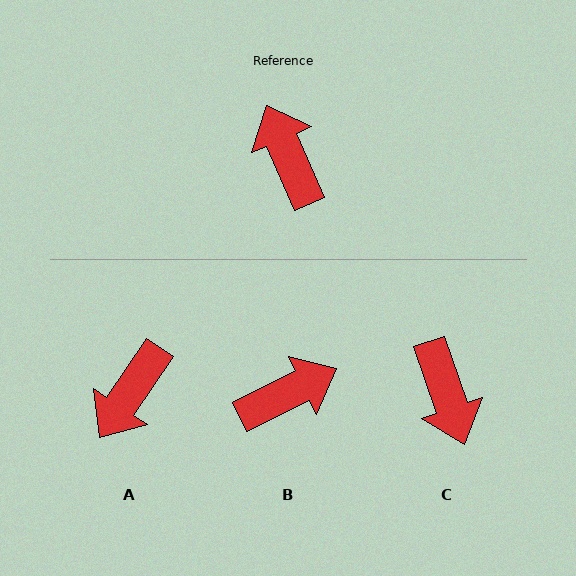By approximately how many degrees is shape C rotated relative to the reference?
Approximately 175 degrees counter-clockwise.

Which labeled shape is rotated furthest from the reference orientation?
C, about 175 degrees away.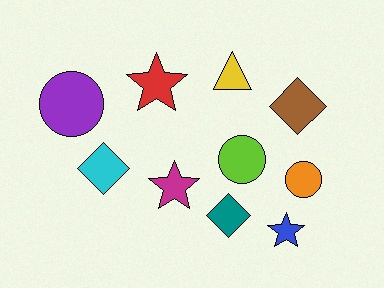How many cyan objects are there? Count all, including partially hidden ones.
There is 1 cyan object.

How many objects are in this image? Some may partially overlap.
There are 10 objects.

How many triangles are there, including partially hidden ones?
There is 1 triangle.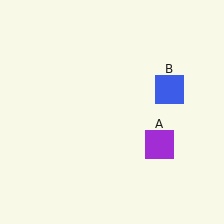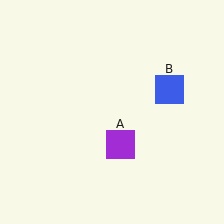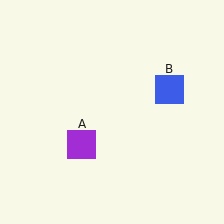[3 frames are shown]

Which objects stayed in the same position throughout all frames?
Blue square (object B) remained stationary.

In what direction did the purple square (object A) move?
The purple square (object A) moved left.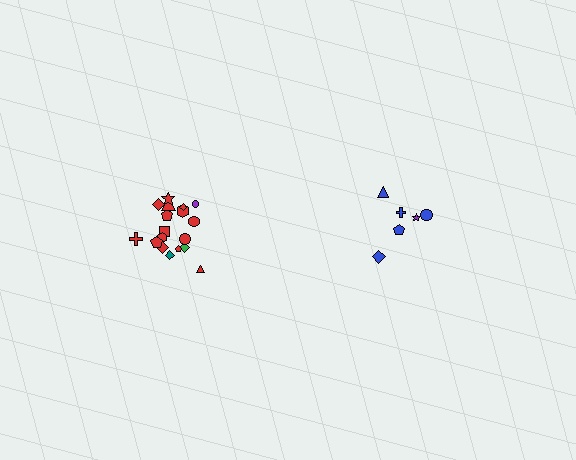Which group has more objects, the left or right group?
The left group.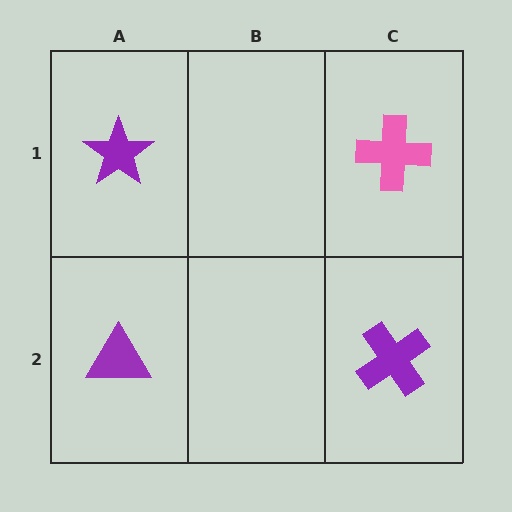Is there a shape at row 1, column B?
No, that cell is empty.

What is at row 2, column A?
A purple triangle.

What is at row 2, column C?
A purple cross.